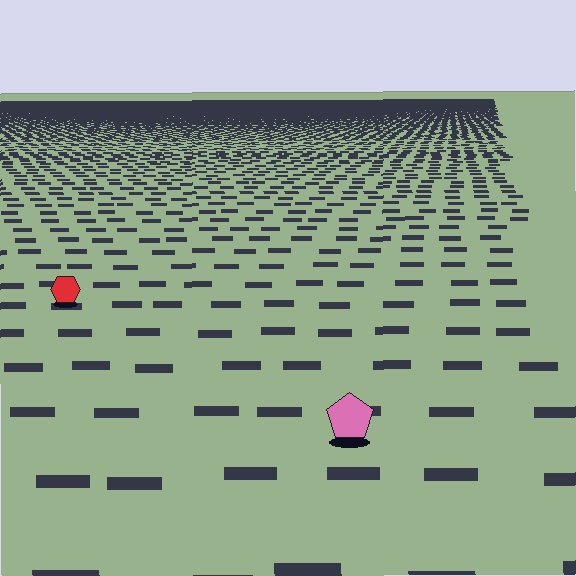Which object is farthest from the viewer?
The red hexagon is farthest from the viewer. It appears smaller and the ground texture around it is denser.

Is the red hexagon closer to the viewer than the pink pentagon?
No. The pink pentagon is closer — you can tell from the texture gradient: the ground texture is coarser near it.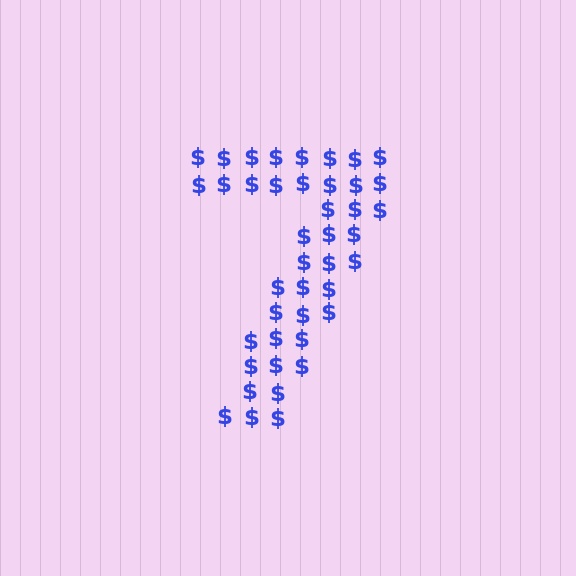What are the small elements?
The small elements are dollar signs.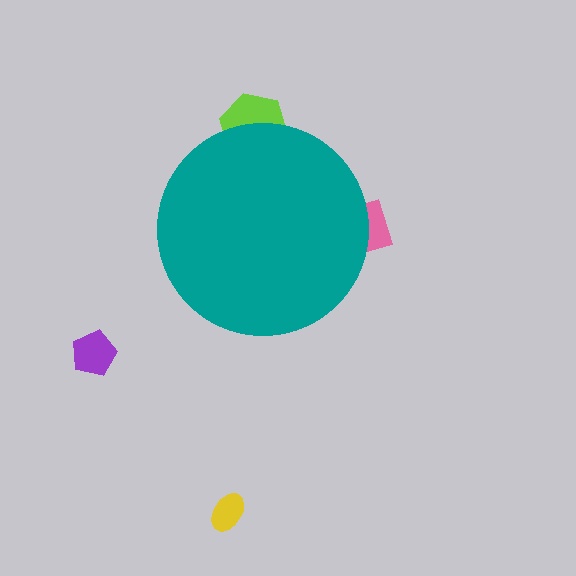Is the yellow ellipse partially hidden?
No, the yellow ellipse is fully visible.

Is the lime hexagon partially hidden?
Yes, the lime hexagon is partially hidden behind the teal circle.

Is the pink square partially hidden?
Yes, the pink square is partially hidden behind the teal circle.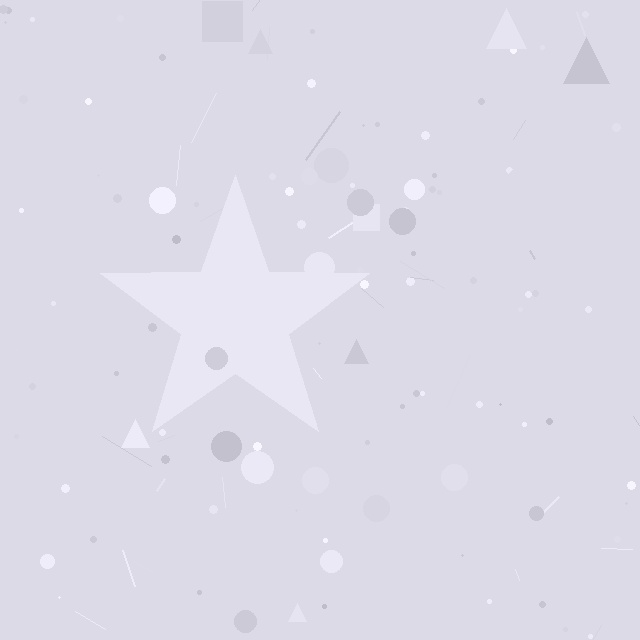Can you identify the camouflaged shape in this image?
The camouflaged shape is a star.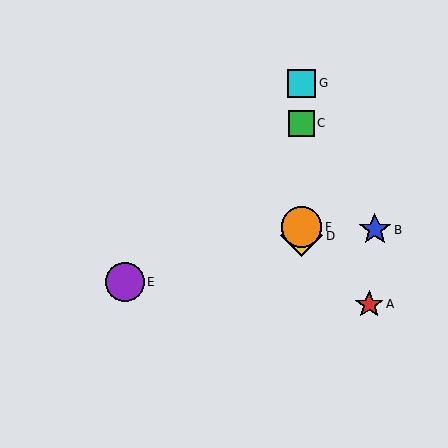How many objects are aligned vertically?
4 objects (C, D, F, G) are aligned vertically.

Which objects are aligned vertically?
Objects C, D, F, G are aligned vertically.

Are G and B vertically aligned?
No, G is at x≈302 and B is at x≈375.